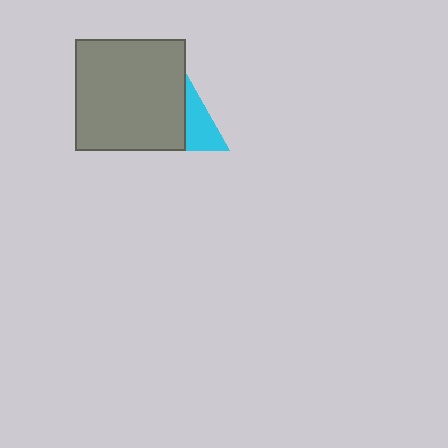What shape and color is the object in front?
The object in front is a gray rectangle.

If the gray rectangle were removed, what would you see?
You would see the complete cyan triangle.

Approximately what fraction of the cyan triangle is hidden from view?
Roughly 48% of the cyan triangle is hidden behind the gray rectangle.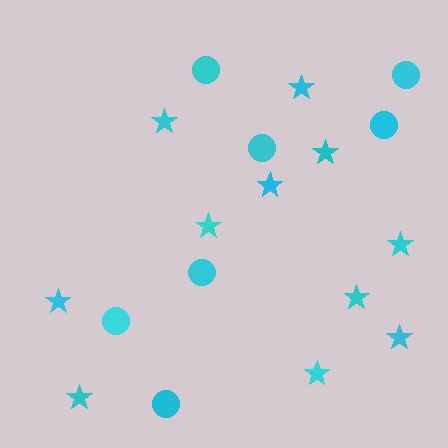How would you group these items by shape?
There are 2 groups: one group of stars (11) and one group of circles (7).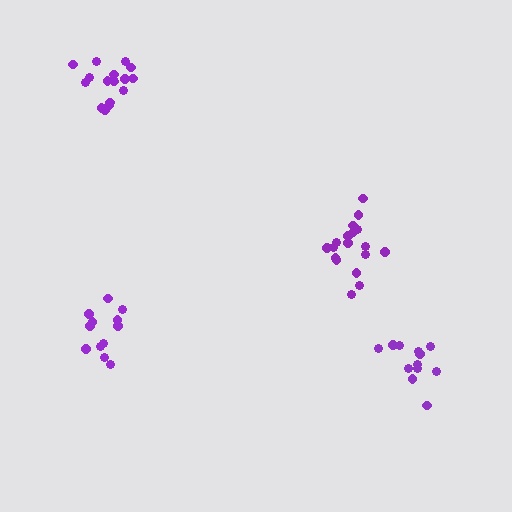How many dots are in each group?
Group 1: 12 dots, Group 2: 17 dots, Group 3: 18 dots, Group 4: 12 dots (59 total).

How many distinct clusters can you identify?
There are 4 distinct clusters.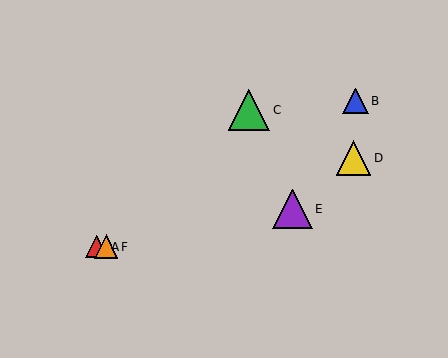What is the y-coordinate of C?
Object C is at y≈110.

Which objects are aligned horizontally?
Objects A, F are aligned horizontally.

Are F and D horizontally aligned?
No, F is at y≈247 and D is at y≈158.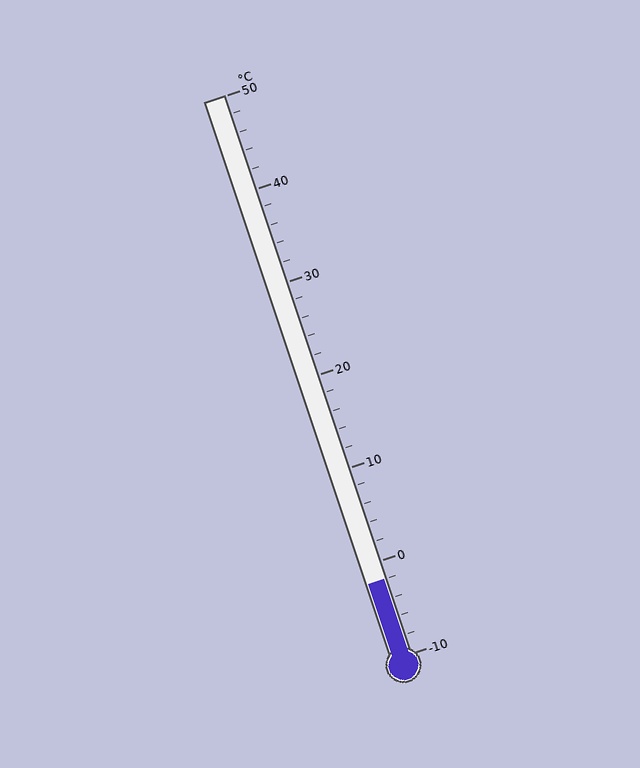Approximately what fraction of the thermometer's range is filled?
The thermometer is filled to approximately 15% of its range.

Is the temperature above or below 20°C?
The temperature is below 20°C.